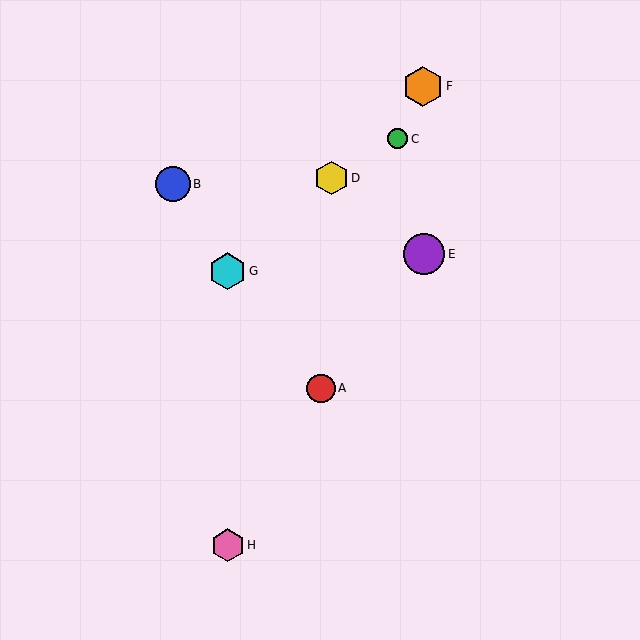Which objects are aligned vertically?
Objects G, H are aligned vertically.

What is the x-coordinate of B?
Object B is at x≈173.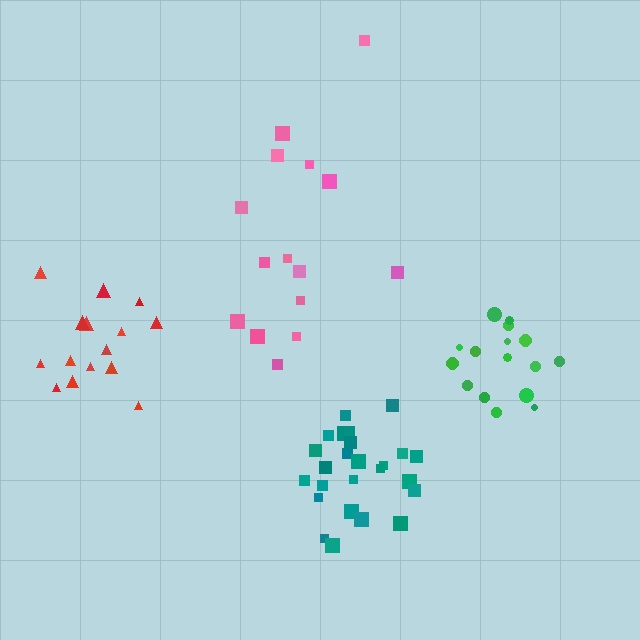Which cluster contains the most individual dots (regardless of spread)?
Teal (25).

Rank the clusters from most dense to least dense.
teal, red, green, pink.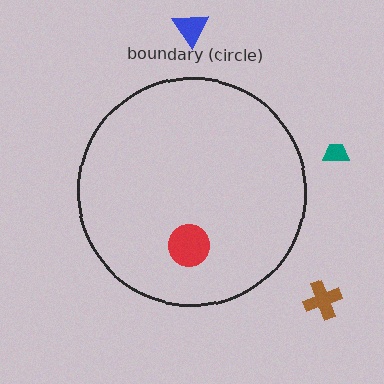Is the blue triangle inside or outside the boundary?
Outside.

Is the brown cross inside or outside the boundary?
Outside.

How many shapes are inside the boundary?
1 inside, 3 outside.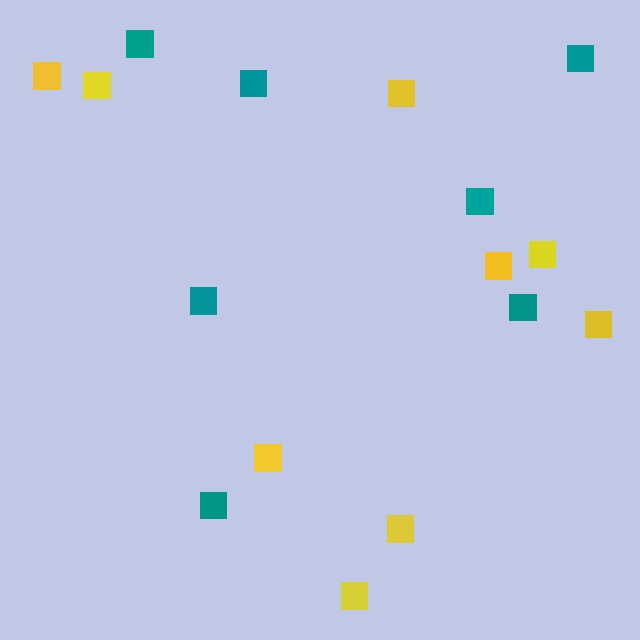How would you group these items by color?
There are 2 groups: one group of yellow squares (9) and one group of teal squares (7).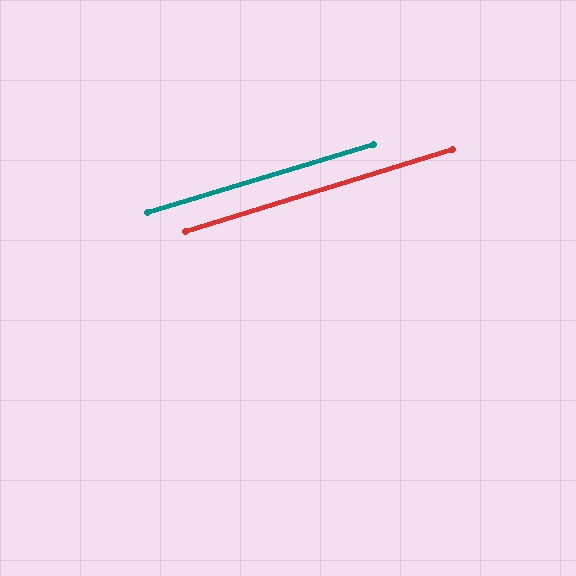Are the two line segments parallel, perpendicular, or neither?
Parallel — their directions differ by only 0.4°.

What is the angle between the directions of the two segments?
Approximately 0 degrees.